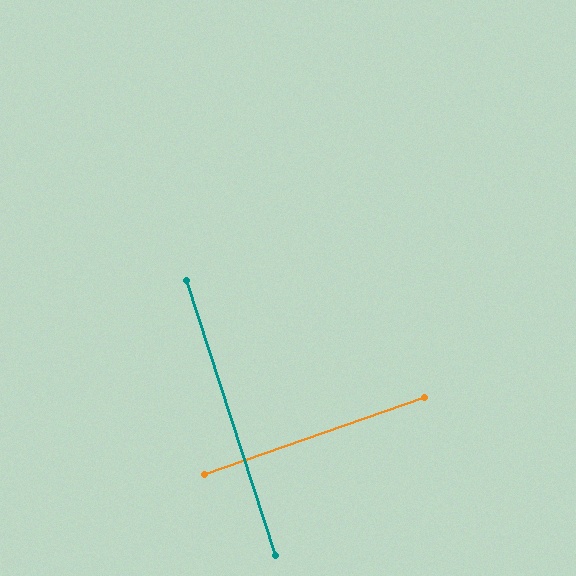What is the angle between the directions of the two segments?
Approximately 89 degrees.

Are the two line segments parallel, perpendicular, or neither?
Perpendicular — they meet at approximately 89°.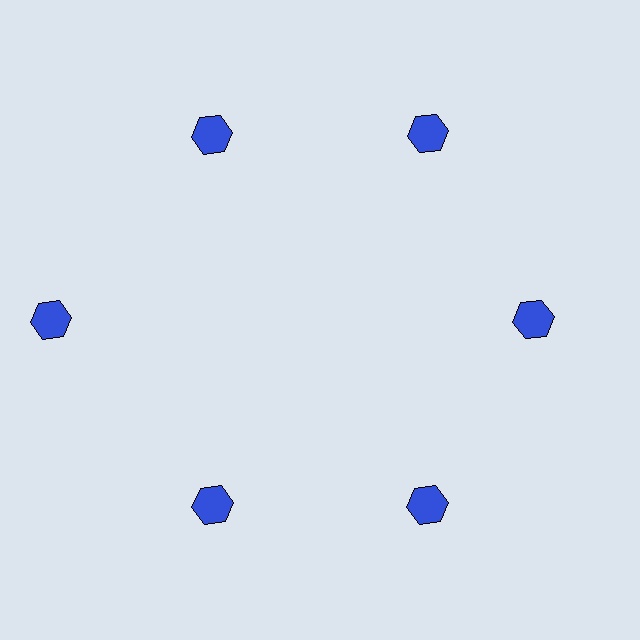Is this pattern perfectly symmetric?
No. The 6 blue hexagons are arranged in a ring, but one element near the 9 o'clock position is pushed outward from the center, breaking the 6-fold rotational symmetry.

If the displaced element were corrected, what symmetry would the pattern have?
It would have 6-fold rotational symmetry — the pattern would map onto itself every 60 degrees.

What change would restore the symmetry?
The symmetry would be restored by moving it inward, back onto the ring so that all 6 hexagons sit at equal angles and equal distance from the center.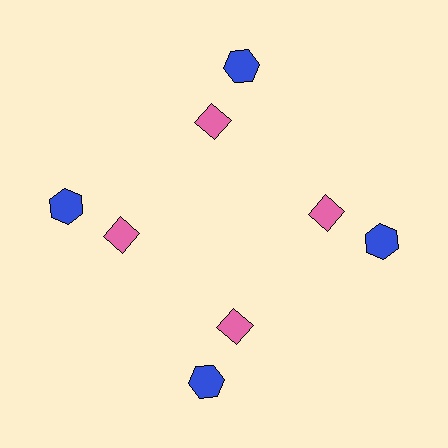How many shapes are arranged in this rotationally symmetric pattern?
There are 8 shapes, arranged in 4 groups of 2.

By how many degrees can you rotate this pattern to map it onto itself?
The pattern maps onto itself every 90 degrees of rotation.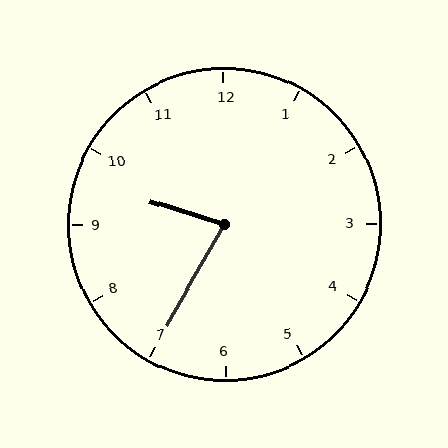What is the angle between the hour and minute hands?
Approximately 78 degrees.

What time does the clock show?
9:35.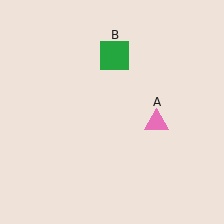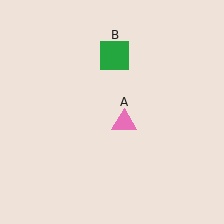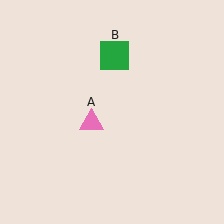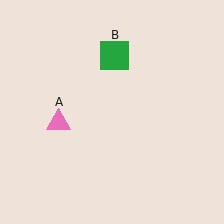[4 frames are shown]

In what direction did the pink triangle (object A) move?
The pink triangle (object A) moved left.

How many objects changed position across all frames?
1 object changed position: pink triangle (object A).